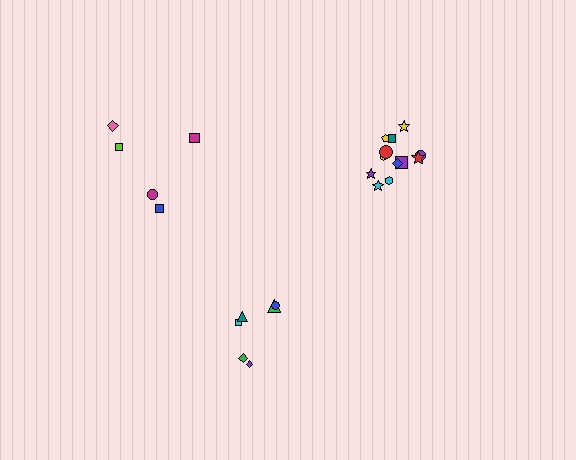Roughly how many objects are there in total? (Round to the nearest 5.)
Roughly 25 objects in total.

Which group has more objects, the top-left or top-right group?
The top-right group.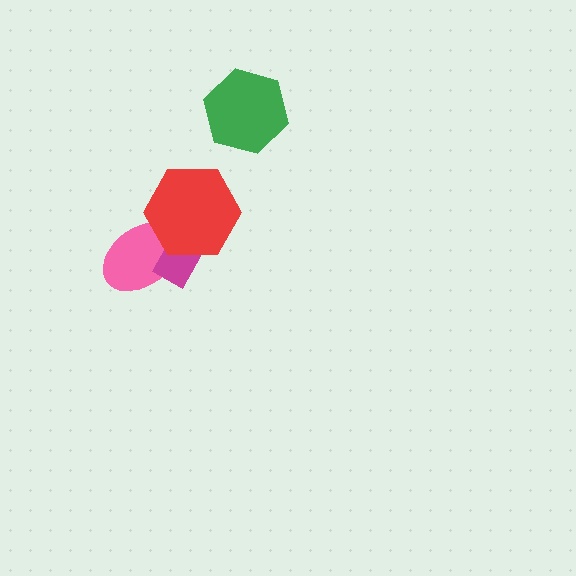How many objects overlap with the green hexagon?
0 objects overlap with the green hexagon.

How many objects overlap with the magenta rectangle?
2 objects overlap with the magenta rectangle.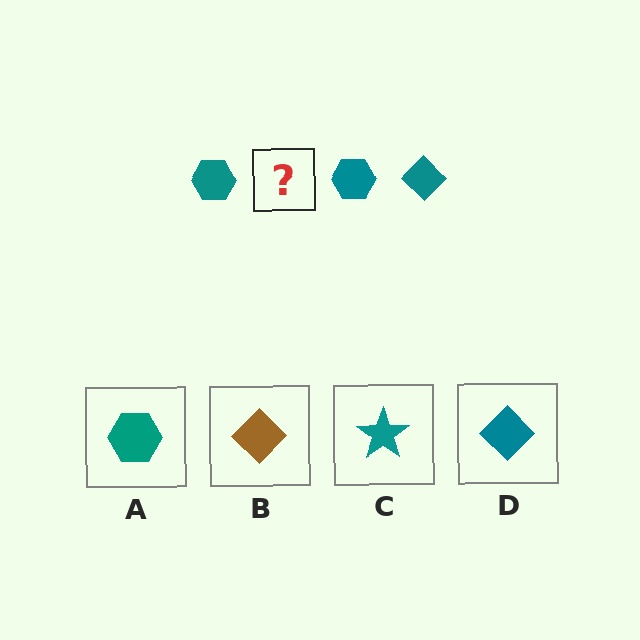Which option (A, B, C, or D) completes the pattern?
D.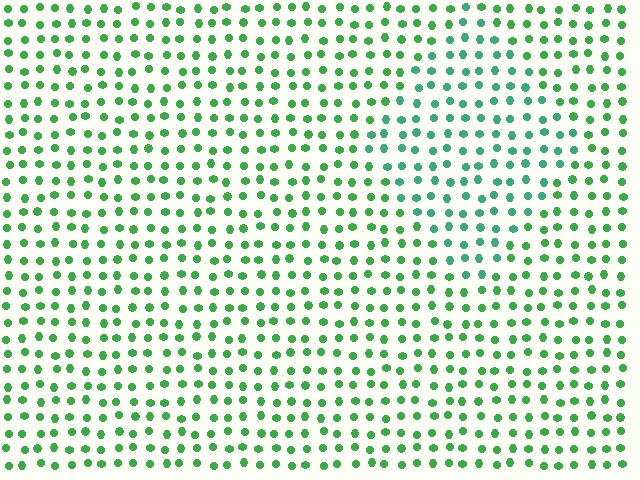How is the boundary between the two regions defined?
The boundary is defined purely by a slight shift in hue (about 31 degrees). Spacing, size, and orientation are identical on both sides.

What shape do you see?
I see a diamond.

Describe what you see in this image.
The image is filled with small green elements in a uniform arrangement. A diamond-shaped region is visible where the elements are tinted to a slightly different hue, forming a subtle color boundary.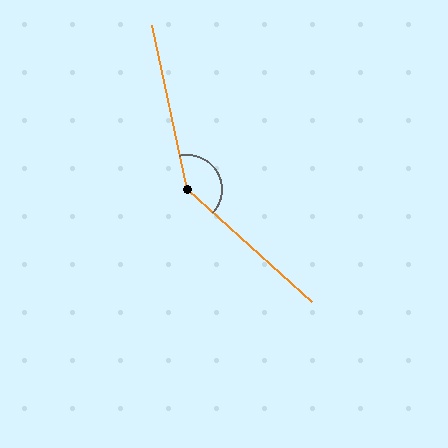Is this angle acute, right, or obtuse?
It is obtuse.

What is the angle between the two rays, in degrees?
Approximately 144 degrees.